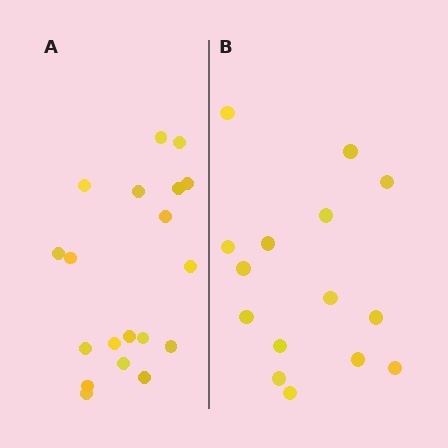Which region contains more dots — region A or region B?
Region A (the left region) has more dots.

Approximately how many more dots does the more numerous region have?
Region A has about 4 more dots than region B.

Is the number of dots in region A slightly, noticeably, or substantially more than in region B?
Region A has noticeably more, but not dramatically so. The ratio is roughly 1.3 to 1.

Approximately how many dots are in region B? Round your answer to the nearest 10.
About 20 dots. (The exact count is 15, which rounds to 20.)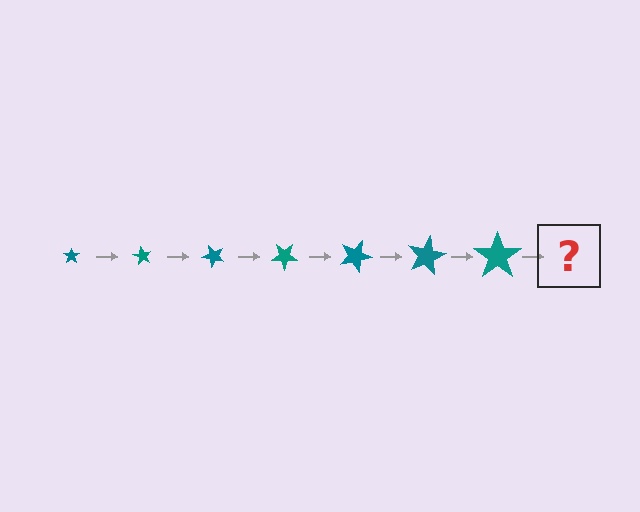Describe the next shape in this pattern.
It should be a star, larger than the previous one and rotated 420 degrees from the start.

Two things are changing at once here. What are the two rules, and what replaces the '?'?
The two rules are that the star grows larger each step and it rotates 60 degrees each step. The '?' should be a star, larger than the previous one and rotated 420 degrees from the start.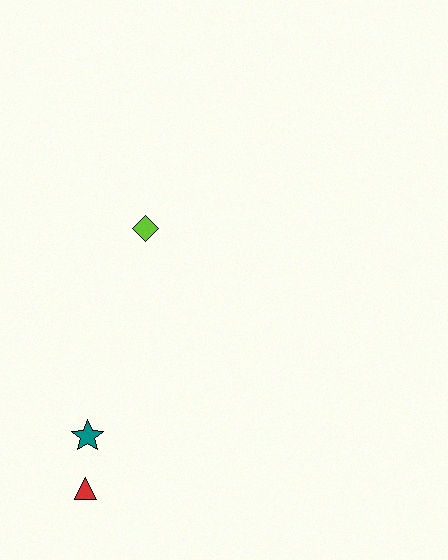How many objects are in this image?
There are 3 objects.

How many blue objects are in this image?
There are no blue objects.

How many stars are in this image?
There is 1 star.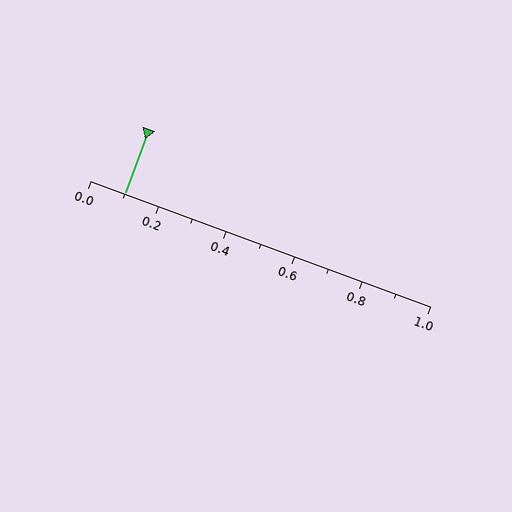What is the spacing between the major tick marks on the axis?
The major ticks are spaced 0.2 apart.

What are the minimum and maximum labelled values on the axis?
The axis runs from 0.0 to 1.0.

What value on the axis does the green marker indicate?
The marker indicates approximately 0.1.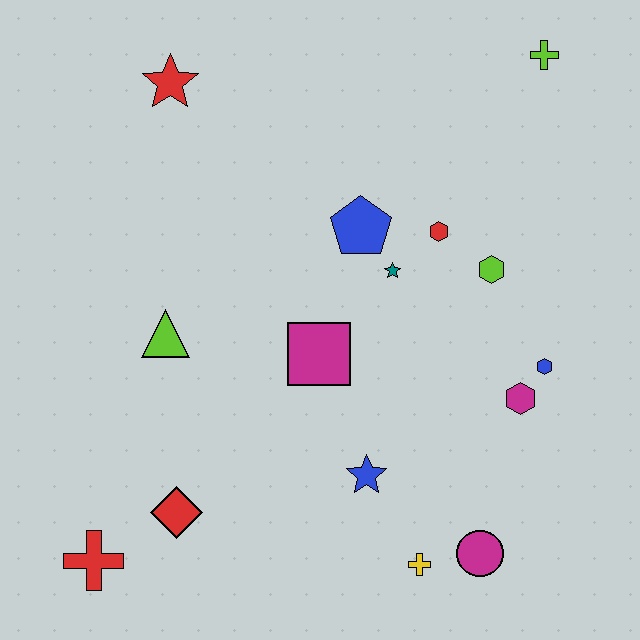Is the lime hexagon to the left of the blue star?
No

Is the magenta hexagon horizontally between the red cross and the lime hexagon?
No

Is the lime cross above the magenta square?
Yes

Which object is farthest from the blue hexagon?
The red cross is farthest from the blue hexagon.